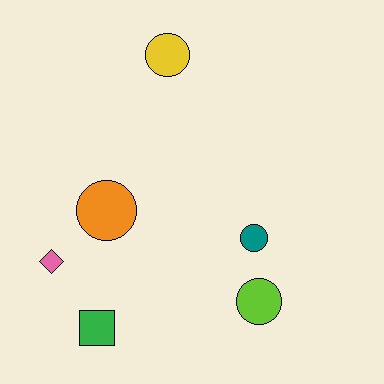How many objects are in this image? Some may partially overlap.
There are 6 objects.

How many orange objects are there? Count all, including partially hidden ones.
There is 1 orange object.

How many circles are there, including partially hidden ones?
There are 4 circles.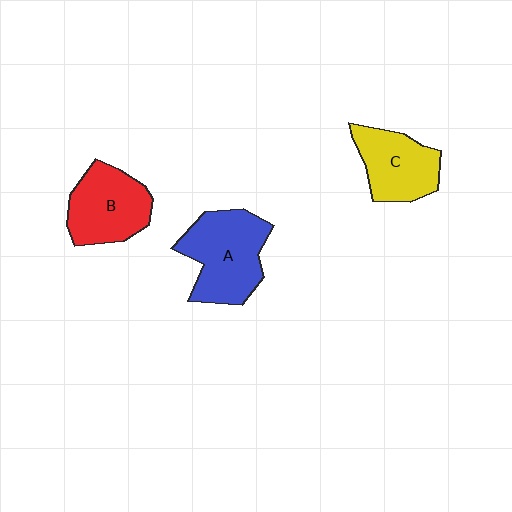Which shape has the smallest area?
Shape C (yellow).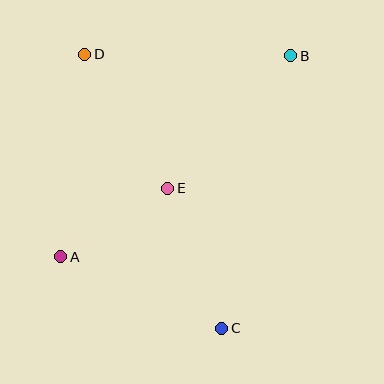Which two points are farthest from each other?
Points C and D are farthest from each other.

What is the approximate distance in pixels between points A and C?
The distance between A and C is approximately 176 pixels.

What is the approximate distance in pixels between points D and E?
The distance between D and E is approximately 157 pixels.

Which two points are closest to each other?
Points A and E are closest to each other.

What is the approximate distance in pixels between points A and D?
The distance between A and D is approximately 204 pixels.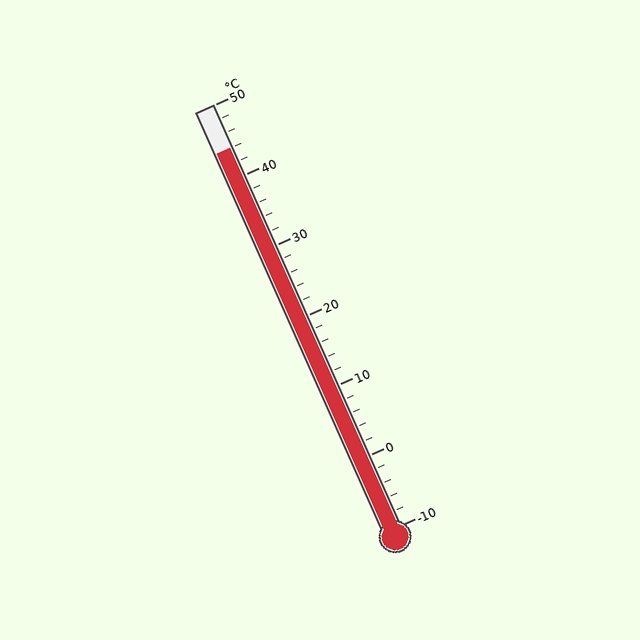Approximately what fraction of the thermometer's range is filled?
The thermometer is filled to approximately 90% of its range.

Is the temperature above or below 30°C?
The temperature is above 30°C.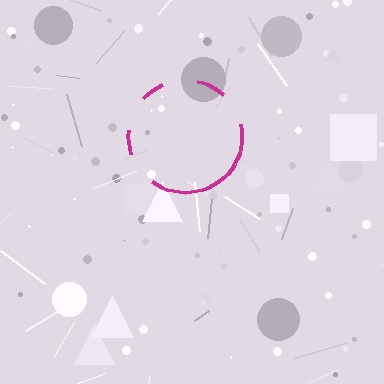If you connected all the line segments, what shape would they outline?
They would outline a circle.